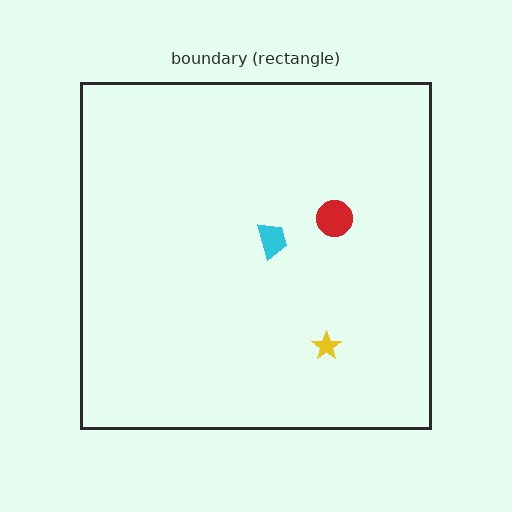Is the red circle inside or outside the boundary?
Inside.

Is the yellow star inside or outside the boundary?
Inside.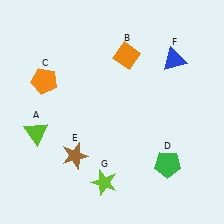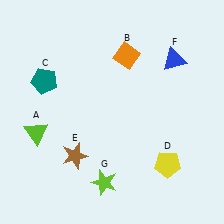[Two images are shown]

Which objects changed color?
C changed from orange to teal. D changed from green to yellow.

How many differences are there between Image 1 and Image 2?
There are 2 differences between the two images.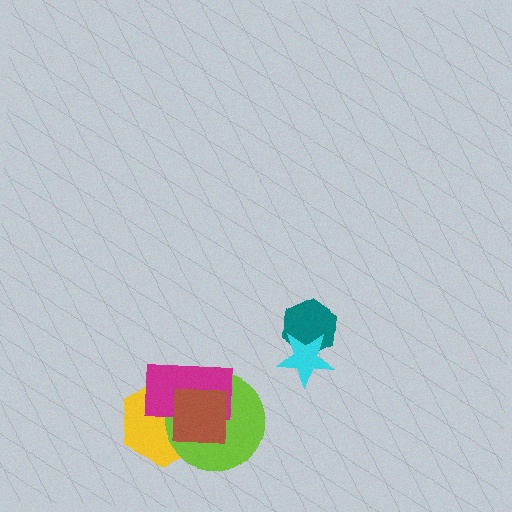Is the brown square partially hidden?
No, no other shape covers it.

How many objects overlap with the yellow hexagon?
3 objects overlap with the yellow hexagon.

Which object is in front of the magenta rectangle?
The brown square is in front of the magenta rectangle.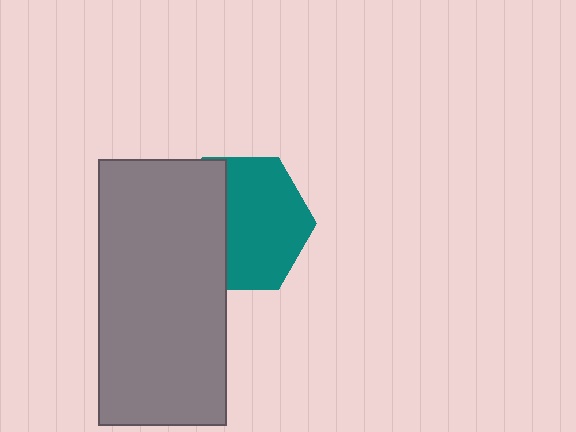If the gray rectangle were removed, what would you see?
You would see the complete teal hexagon.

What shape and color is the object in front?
The object in front is a gray rectangle.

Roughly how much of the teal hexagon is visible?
About half of it is visible (roughly 62%).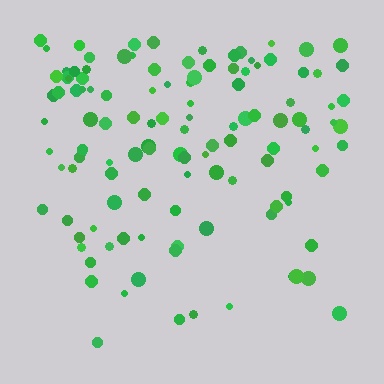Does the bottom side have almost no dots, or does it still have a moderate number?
Still a moderate number, just noticeably fewer than the top.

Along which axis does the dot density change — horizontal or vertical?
Vertical.